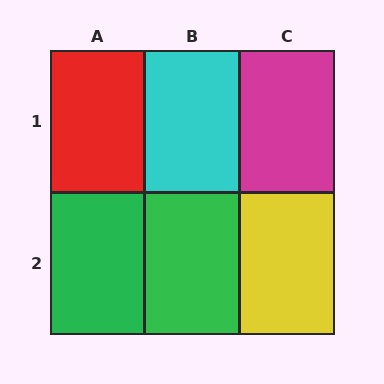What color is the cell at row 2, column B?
Green.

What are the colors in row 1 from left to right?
Red, cyan, magenta.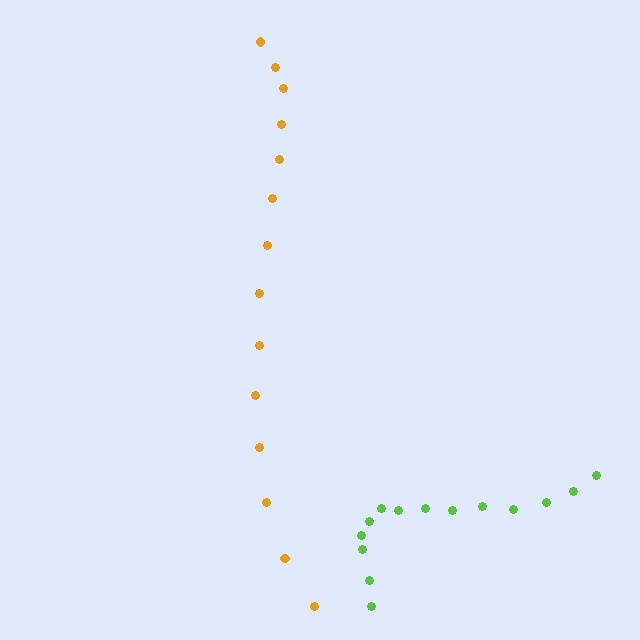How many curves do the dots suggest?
There are 2 distinct paths.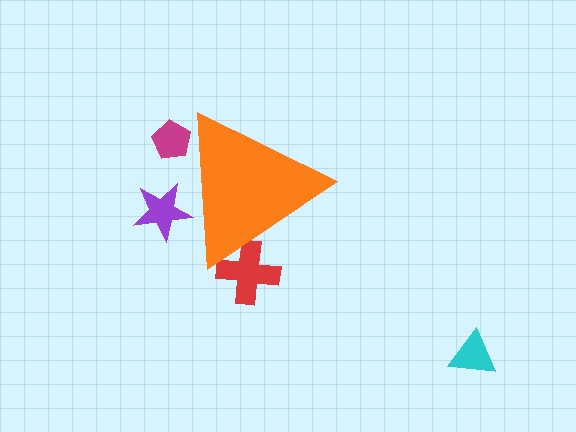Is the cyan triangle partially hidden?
No, the cyan triangle is fully visible.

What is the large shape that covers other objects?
An orange triangle.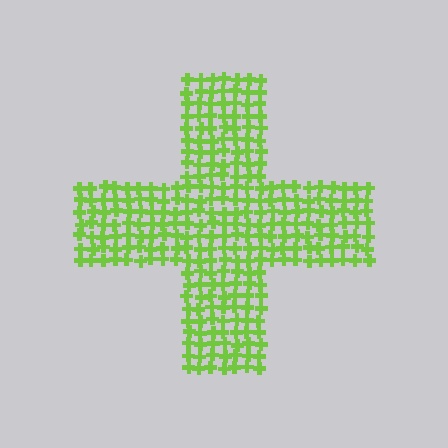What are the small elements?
The small elements are crosses.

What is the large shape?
The large shape is a cross.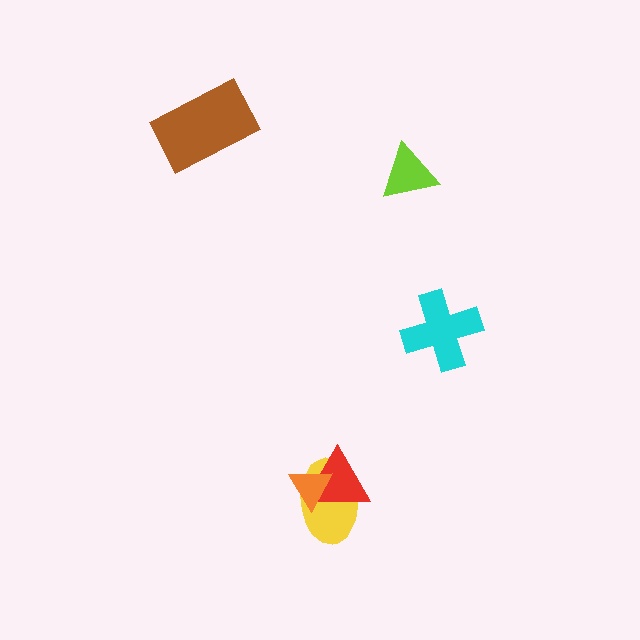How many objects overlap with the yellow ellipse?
2 objects overlap with the yellow ellipse.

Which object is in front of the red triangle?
The orange triangle is in front of the red triangle.